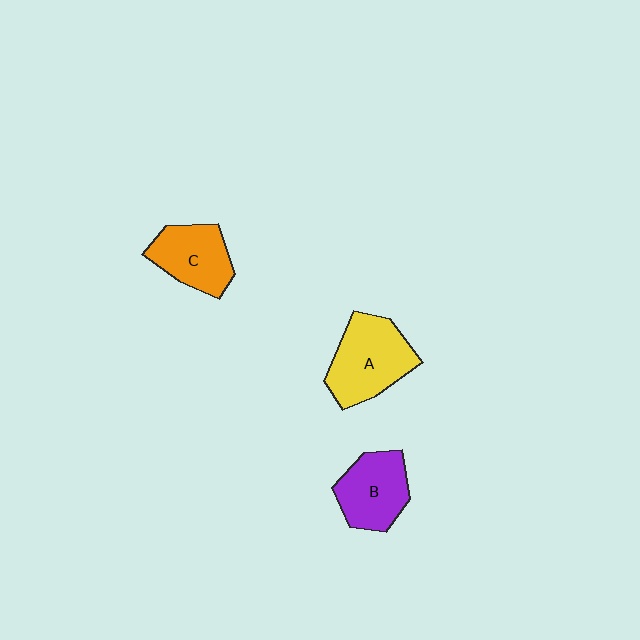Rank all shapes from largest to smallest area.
From largest to smallest: A (yellow), B (purple), C (orange).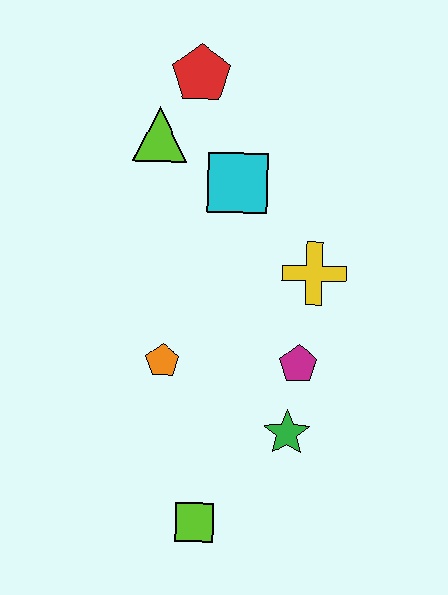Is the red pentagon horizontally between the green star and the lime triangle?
Yes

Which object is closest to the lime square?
The green star is closest to the lime square.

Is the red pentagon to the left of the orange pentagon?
No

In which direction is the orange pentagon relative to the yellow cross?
The orange pentagon is to the left of the yellow cross.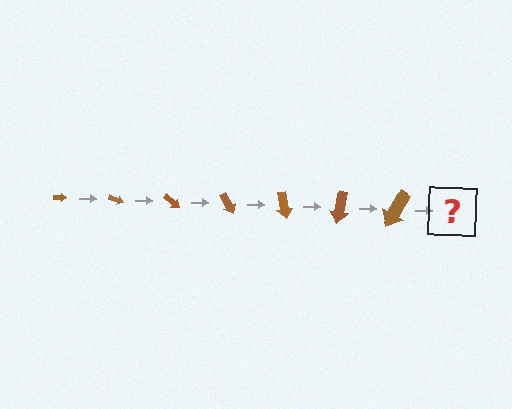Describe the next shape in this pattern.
It should be an arrow, larger than the previous one and rotated 140 degrees from the start.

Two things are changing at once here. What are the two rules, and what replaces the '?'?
The two rules are that the arrow grows larger each step and it rotates 20 degrees each step. The '?' should be an arrow, larger than the previous one and rotated 140 degrees from the start.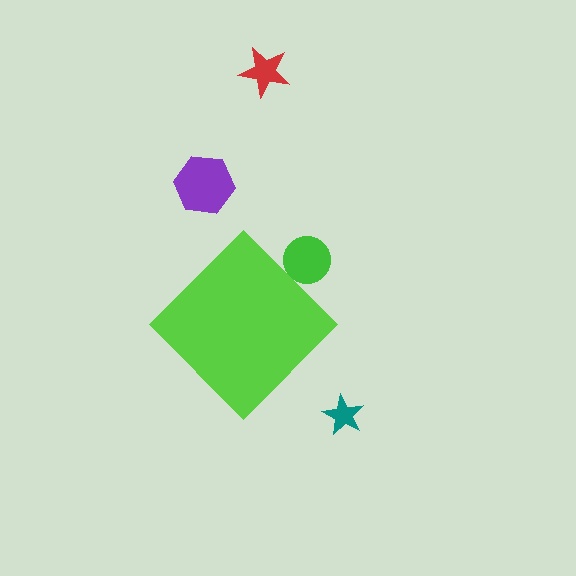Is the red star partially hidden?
No, the red star is fully visible.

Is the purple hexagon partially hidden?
No, the purple hexagon is fully visible.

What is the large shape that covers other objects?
A lime diamond.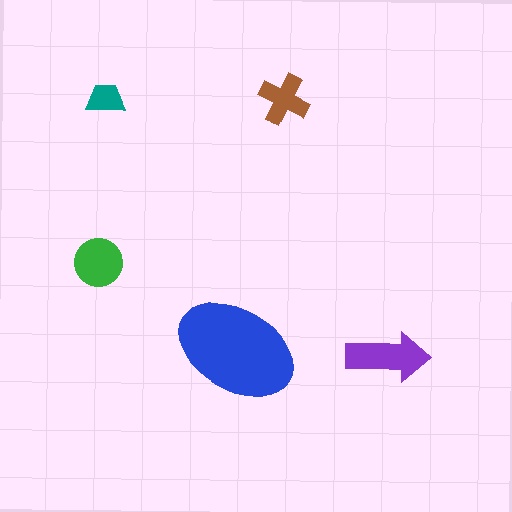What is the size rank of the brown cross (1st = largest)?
4th.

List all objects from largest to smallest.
The blue ellipse, the purple arrow, the green circle, the brown cross, the teal trapezoid.